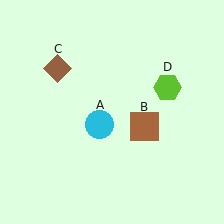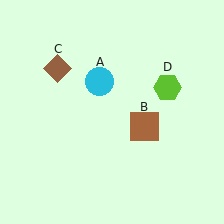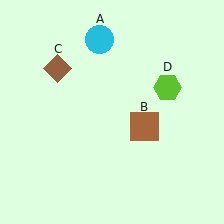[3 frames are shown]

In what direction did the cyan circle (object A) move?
The cyan circle (object A) moved up.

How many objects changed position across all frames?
1 object changed position: cyan circle (object A).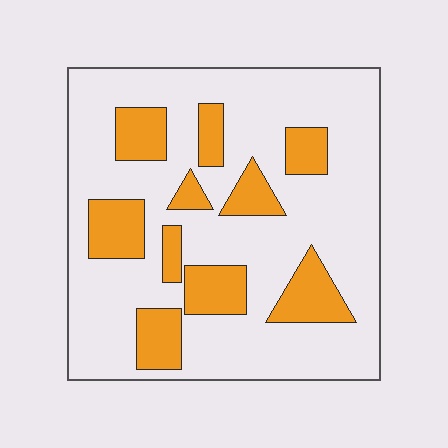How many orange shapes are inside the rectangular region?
10.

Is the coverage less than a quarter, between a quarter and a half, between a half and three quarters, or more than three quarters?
Less than a quarter.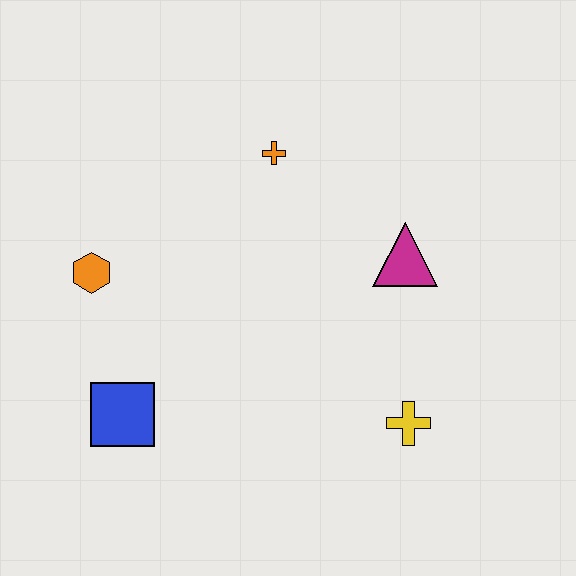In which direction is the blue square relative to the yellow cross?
The blue square is to the left of the yellow cross.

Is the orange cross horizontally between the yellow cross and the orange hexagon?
Yes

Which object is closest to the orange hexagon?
The blue square is closest to the orange hexagon.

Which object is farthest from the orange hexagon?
The yellow cross is farthest from the orange hexagon.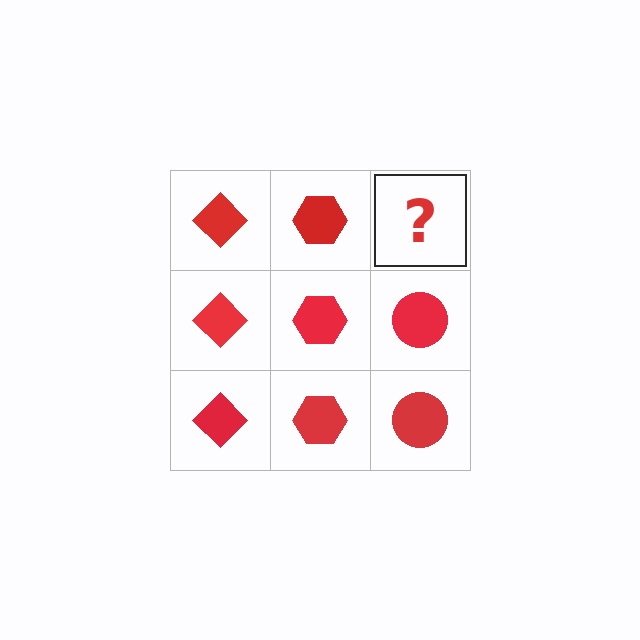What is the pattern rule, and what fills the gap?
The rule is that each column has a consistent shape. The gap should be filled with a red circle.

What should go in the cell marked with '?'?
The missing cell should contain a red circle.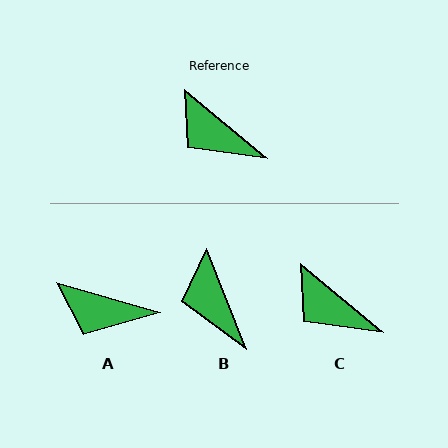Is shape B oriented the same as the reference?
No, it is off by about 29 degrees.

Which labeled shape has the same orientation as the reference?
C.